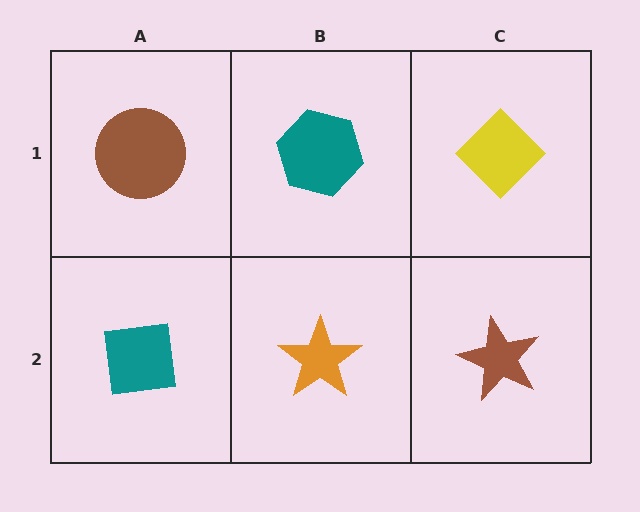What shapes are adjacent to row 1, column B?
An orange star (row 2, column B), a brown circle (row 1, column A), a yellow diamond (row 1, column C).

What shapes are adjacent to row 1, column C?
A brown star (row 2, column C), a teal hexagon (row 1, column B).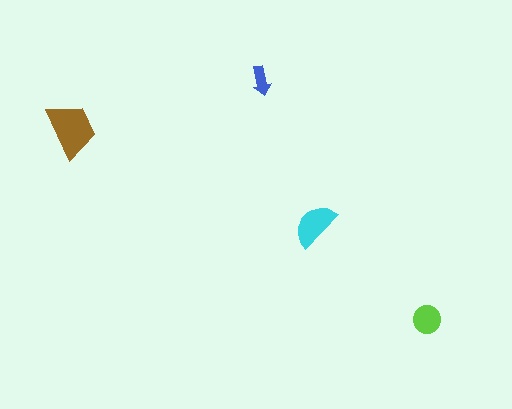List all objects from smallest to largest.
The blue arrow, the lime circle, the cyan semicircle, the brown trapezoid.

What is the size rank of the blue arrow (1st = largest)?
4th.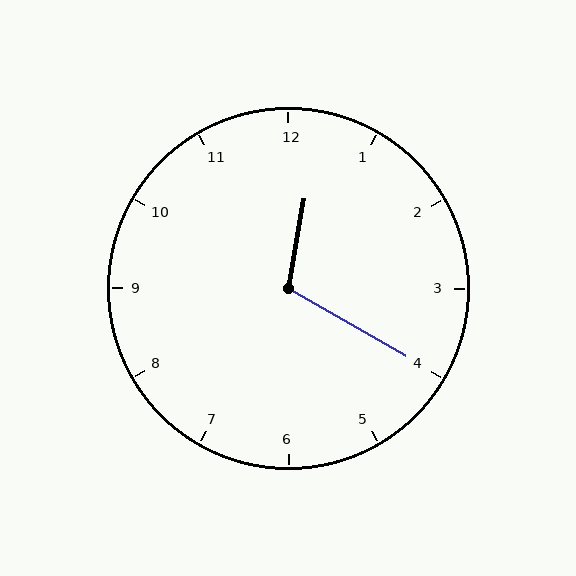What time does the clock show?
12:20.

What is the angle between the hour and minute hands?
Approximately 110 degrees.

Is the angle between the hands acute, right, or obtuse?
It is obtuse.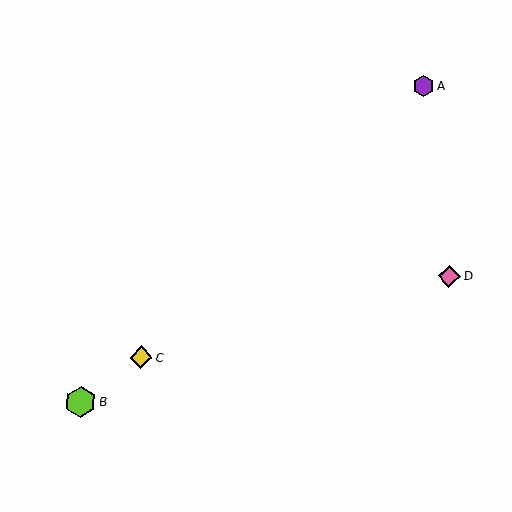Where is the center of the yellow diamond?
The center of the yellow diamond is at (141, 357).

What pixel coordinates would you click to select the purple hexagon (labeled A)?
Click at (424, 86) to select the purple hexagon A.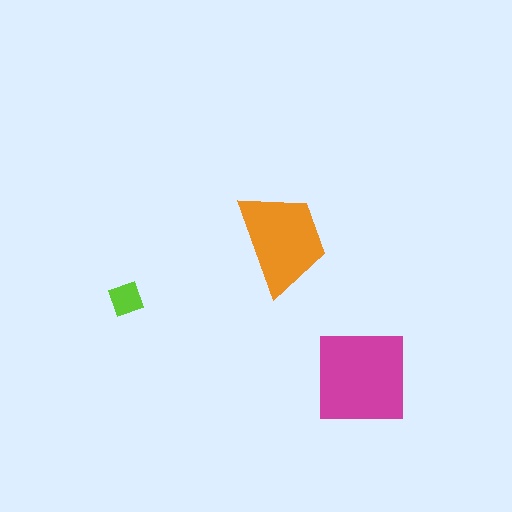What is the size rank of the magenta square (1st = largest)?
1st.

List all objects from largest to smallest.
The magenta square, the orange trapezoid, the lime diamond.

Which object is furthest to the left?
The lime diamond is leftmost.